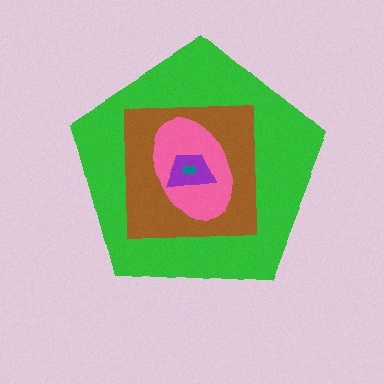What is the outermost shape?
The green pentagon.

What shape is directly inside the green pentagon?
The brown square.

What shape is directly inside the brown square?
The pink ellipse.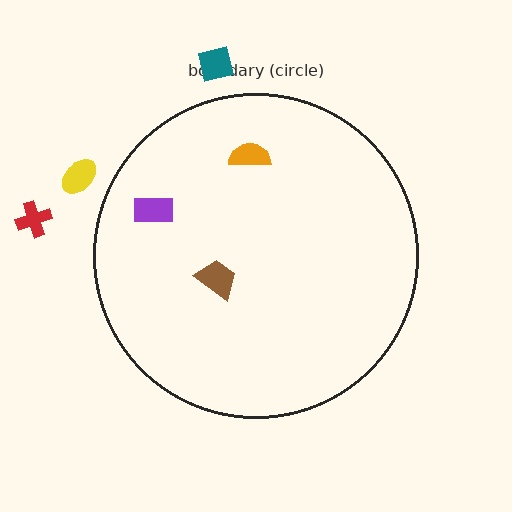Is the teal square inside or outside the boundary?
Outside.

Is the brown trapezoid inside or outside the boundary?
Inside.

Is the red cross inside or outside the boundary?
Outside.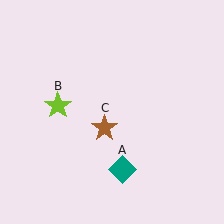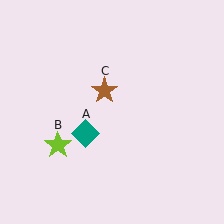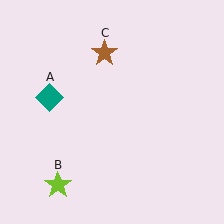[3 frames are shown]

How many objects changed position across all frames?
3 objects changed position: teal diamond (object A), lime star (object B), brown star (object C).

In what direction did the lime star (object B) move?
The lime star (object B) moved down.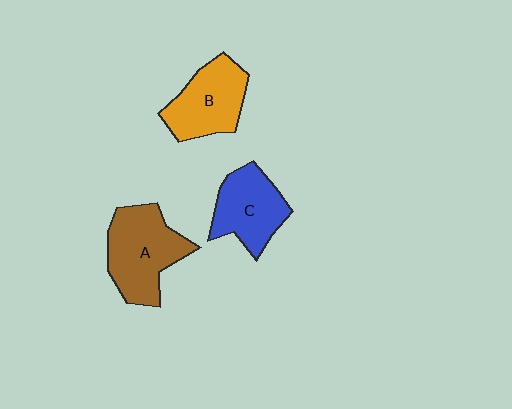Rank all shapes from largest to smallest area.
From largest to smallest: A (brown), B (orange), C (blue).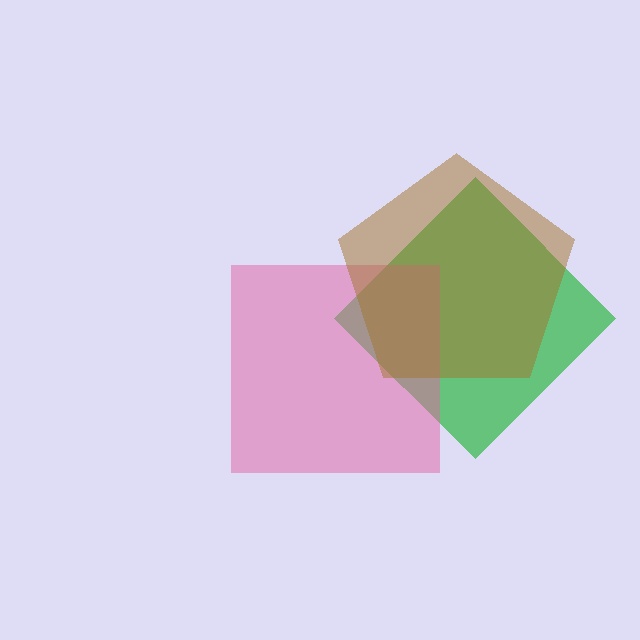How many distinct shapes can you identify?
There are 3 distinct shapes: a green diamond, a pink square, a brown pentagon.